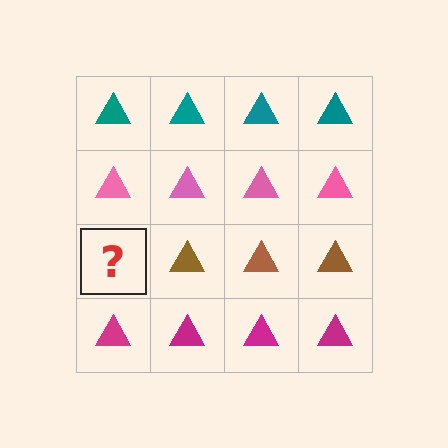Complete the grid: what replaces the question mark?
The question mark should be replaced with a brown triangle.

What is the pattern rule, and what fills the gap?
The rule is that each row has a consistent color. The gap should be filled with a brown triangle.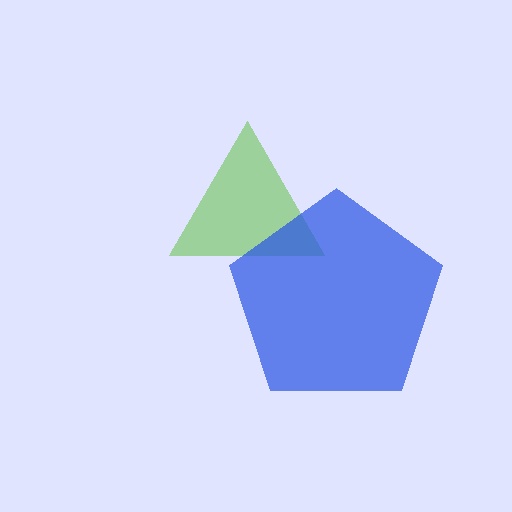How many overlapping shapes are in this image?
There are 2 overlapping shapes in the image.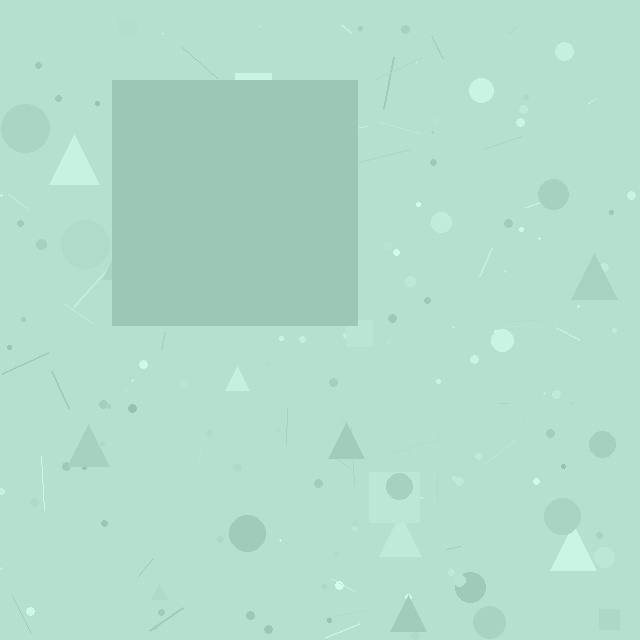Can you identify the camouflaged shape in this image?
The camouflaged shape is a square.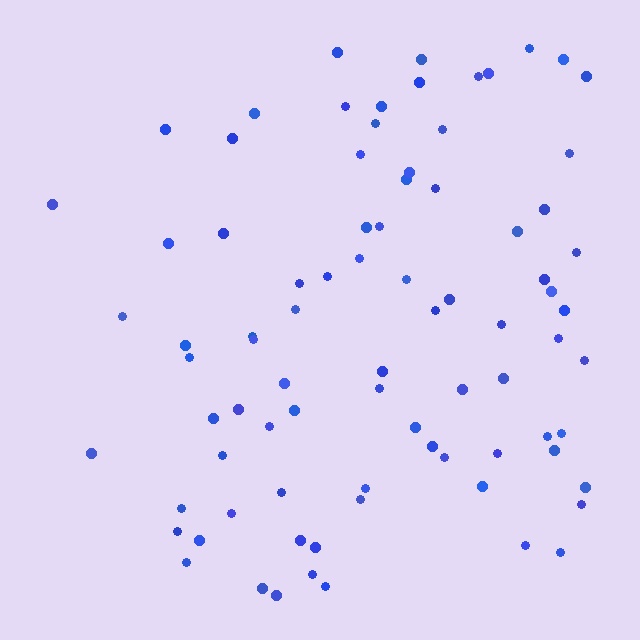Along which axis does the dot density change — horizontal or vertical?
Horizontal.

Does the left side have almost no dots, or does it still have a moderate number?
Still a moderate number, just noticeably fewer than the right.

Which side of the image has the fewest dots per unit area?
The left.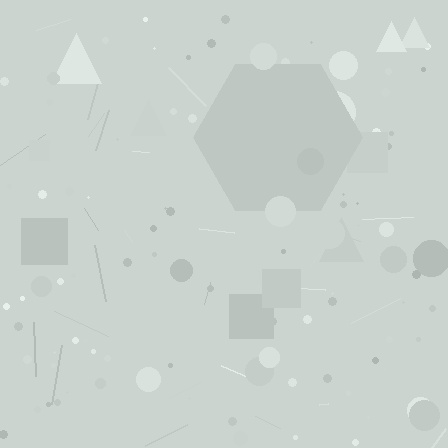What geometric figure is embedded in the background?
A hexagon is embedded in the background.